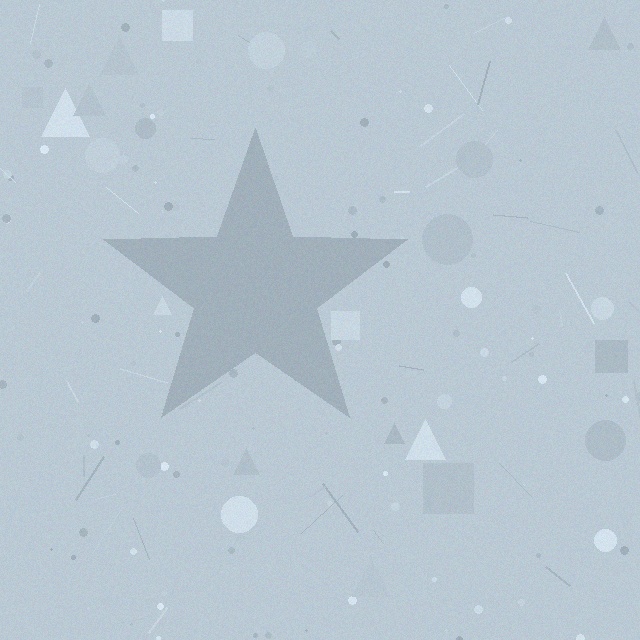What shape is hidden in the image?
A star is hidden in the image.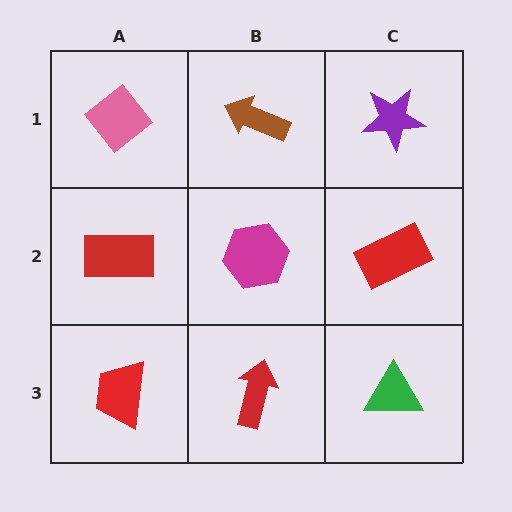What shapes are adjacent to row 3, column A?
A red rectangle (row 2, column A), a red arrow (row 3, column B).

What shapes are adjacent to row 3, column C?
A red rectangle (row 2, column C), a red arrow (row 3, column B).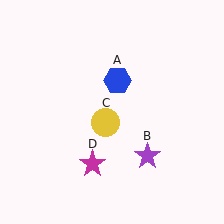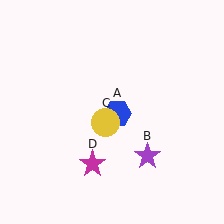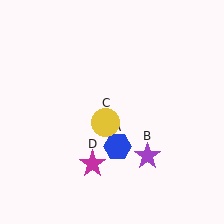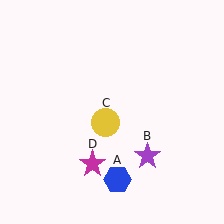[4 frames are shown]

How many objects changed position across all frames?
1 object changed position: blue hexagon (object A).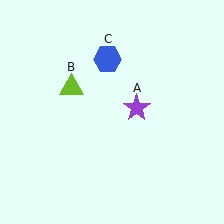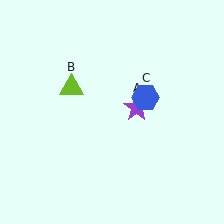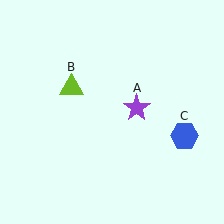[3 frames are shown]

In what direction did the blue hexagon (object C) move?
The blue hexagon (object C) moved down and to the right.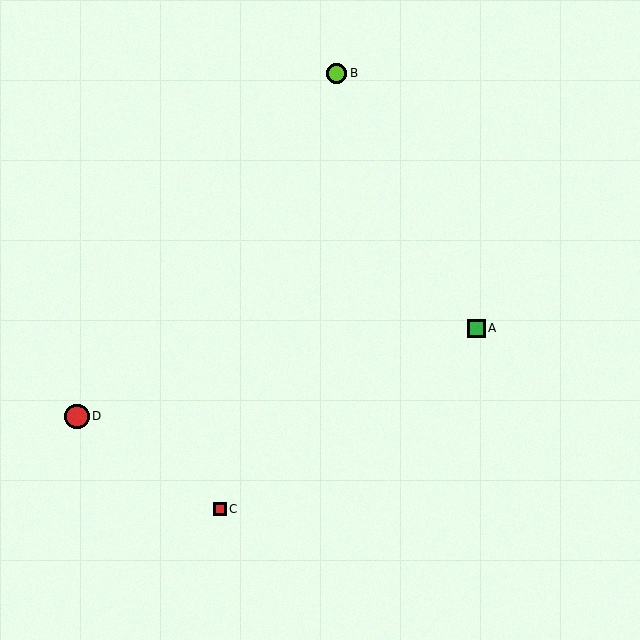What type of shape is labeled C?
Shape C is a red square.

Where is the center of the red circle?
The center of the red circle is at (77, 416).